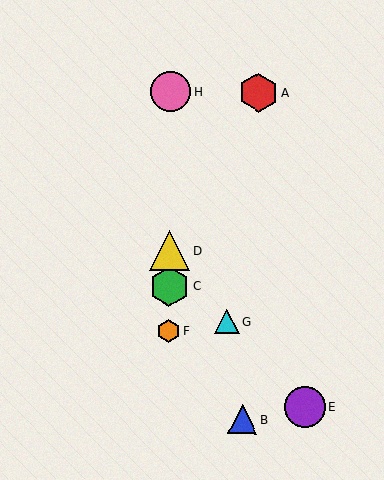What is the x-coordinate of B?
Object B is at x≈242.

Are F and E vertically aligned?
No, F is at x≈169 and E is at x≈304.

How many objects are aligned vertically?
4 objects (C, D, F, H) are aligned vertically.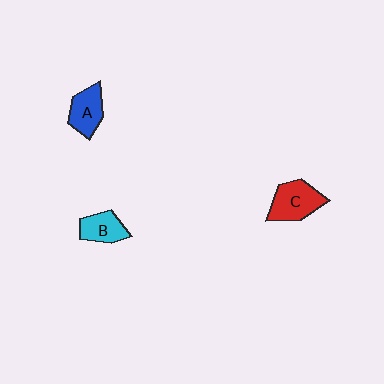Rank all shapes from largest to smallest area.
From largest to smallest: C (red), A (blue), B (cyan).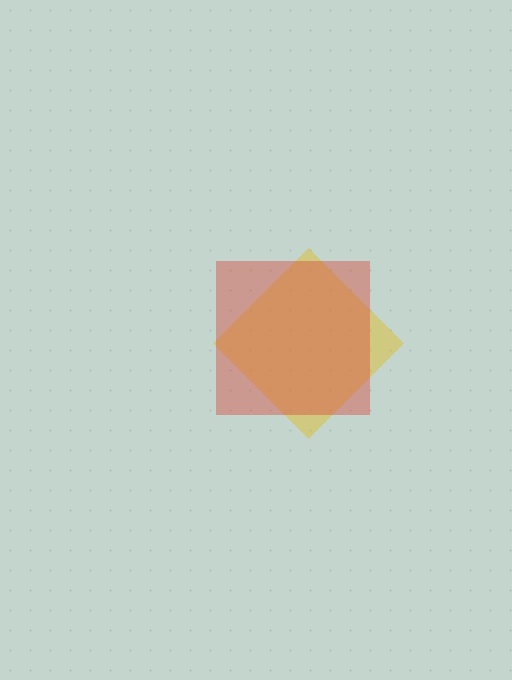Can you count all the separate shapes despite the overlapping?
Yes, there are 2 separate shapes.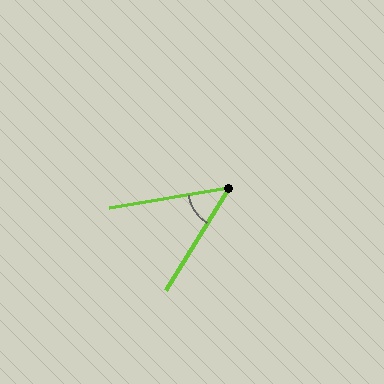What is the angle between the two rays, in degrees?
Approximately 49 degrees.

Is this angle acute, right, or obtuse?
It is acute.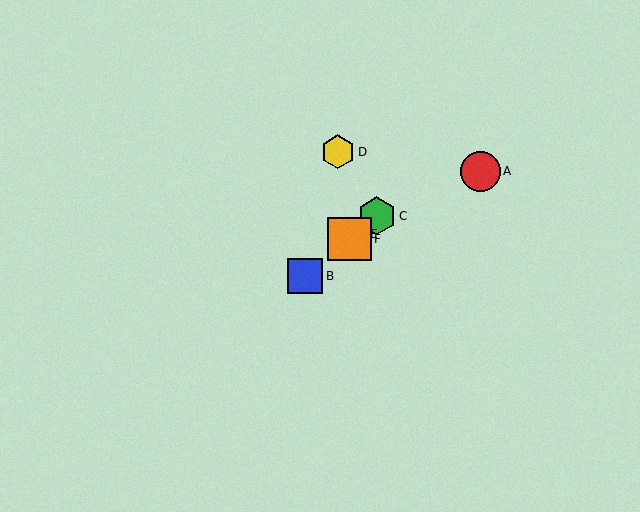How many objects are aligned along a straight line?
4 objects (B, C, E, F) are aligned along a straight line.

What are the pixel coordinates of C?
Object C is at (377, 216).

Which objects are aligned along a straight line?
Objects B, C, E, F are aligned along a straight line.